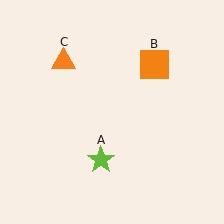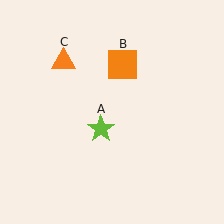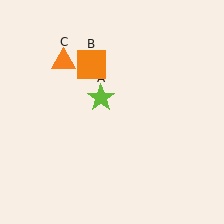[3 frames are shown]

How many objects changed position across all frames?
2 objects changed position: lime star (object A), orange square (object B).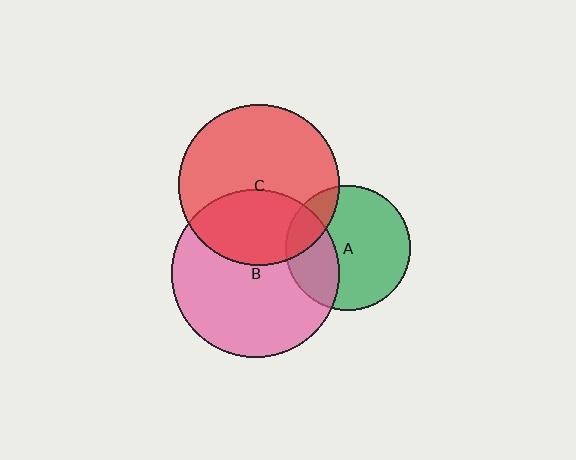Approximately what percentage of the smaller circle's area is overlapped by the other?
Approximately 35%.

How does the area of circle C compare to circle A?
Approximately 1.7 times.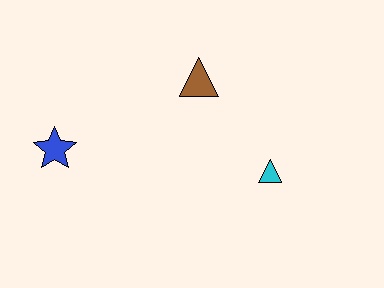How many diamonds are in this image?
There are no diamonds.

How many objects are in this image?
There are 3 objects.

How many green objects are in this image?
There are no green objects.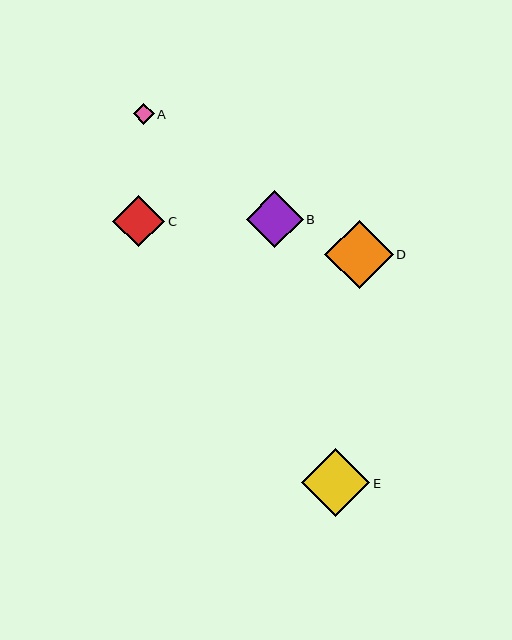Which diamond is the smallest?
Diamond A is the smallest with a size of approximately 21 pixels.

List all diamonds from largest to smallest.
From largest to smallest: D, E, B, C, A.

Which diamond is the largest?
Diamond D is the largest with a size of approximately 69 pixels.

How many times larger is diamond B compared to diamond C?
Diamond B is approximately 1.1 times the size of diamond C.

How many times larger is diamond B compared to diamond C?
Diamond B is approximately 1.1 times the size of diamond C.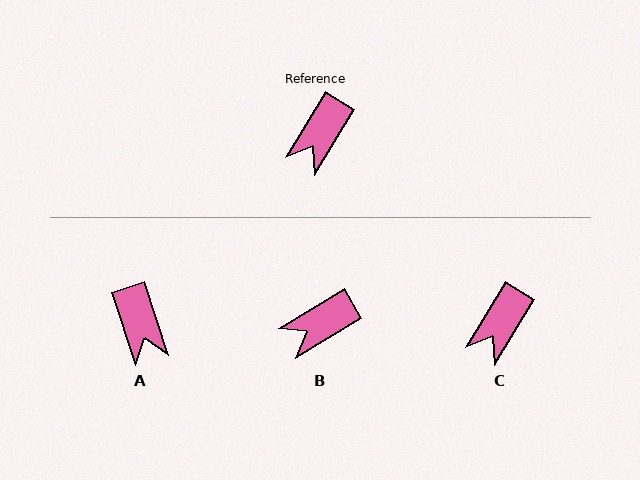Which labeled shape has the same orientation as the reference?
C.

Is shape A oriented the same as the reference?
No, it is off by about 49 degrees.